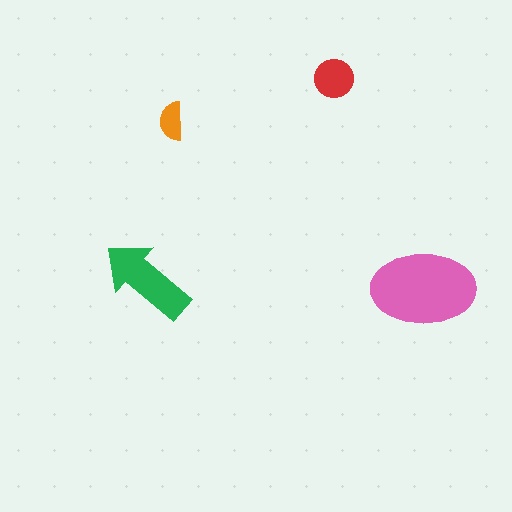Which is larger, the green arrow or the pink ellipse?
The pink ellipse.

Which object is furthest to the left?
The green arrow is leftmost.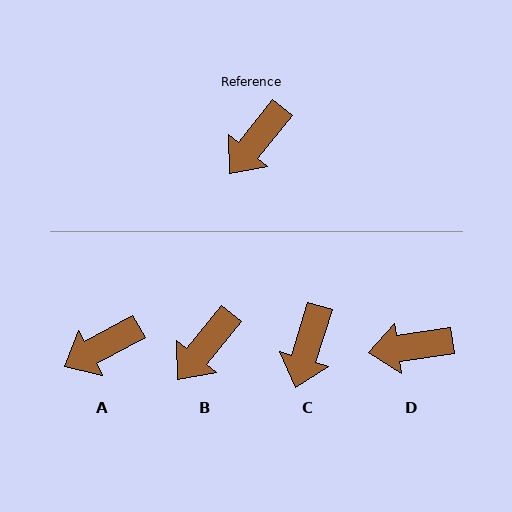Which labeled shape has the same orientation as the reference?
B.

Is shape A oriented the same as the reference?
No, it is off by about 23 degrees.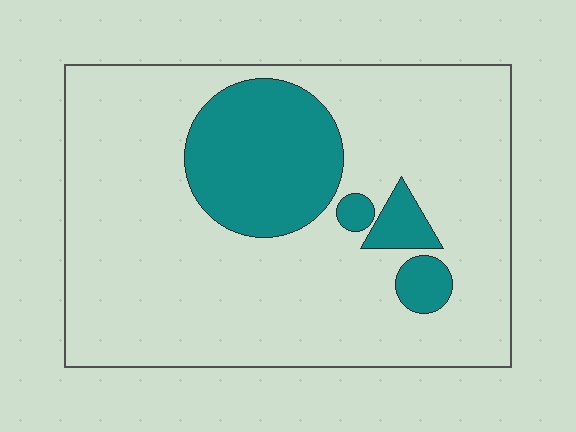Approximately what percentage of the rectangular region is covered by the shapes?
Approximately 20%.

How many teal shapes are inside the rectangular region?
4.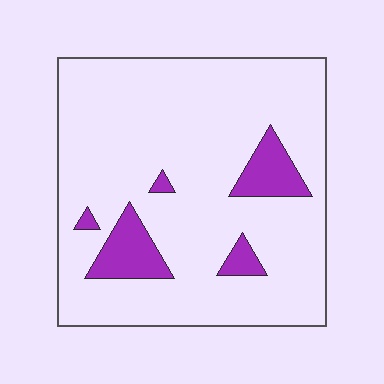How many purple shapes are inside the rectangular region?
5.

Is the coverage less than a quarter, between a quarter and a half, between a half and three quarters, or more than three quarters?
Less than a quarter.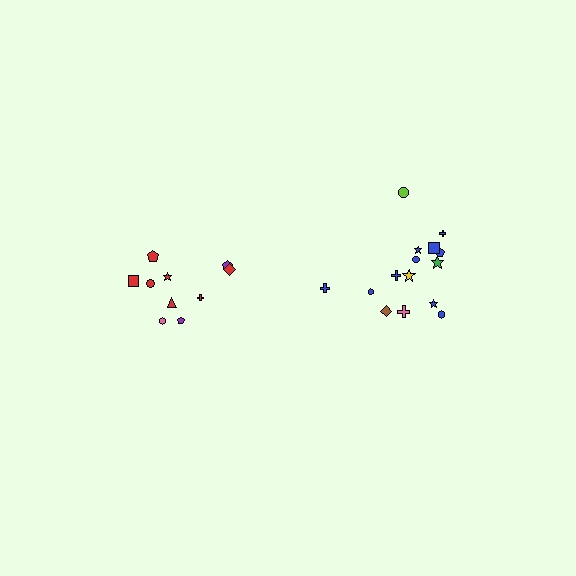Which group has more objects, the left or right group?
The right group.